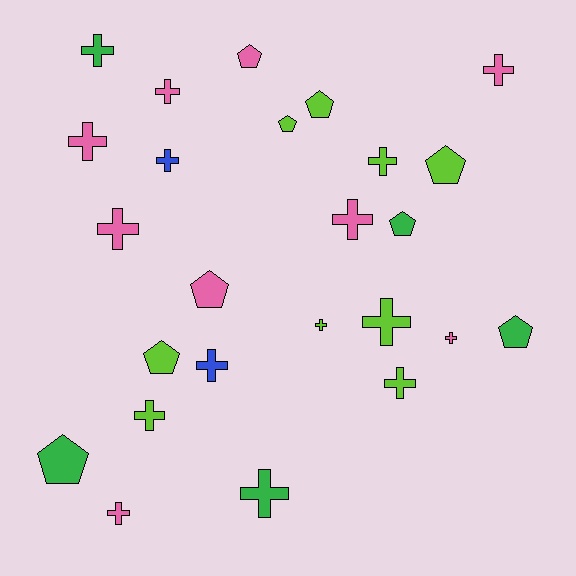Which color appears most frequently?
Pink, with 9 objects.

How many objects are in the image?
There are 25 objects.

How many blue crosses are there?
There are 2 blue crosses.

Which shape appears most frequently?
Cross, with 16 objects.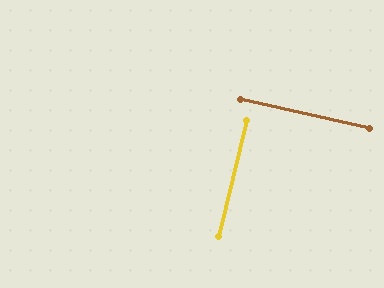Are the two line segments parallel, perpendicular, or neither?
Perpendicular — they meet at approximately 89°.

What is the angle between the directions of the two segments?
Approximately 89 degrees.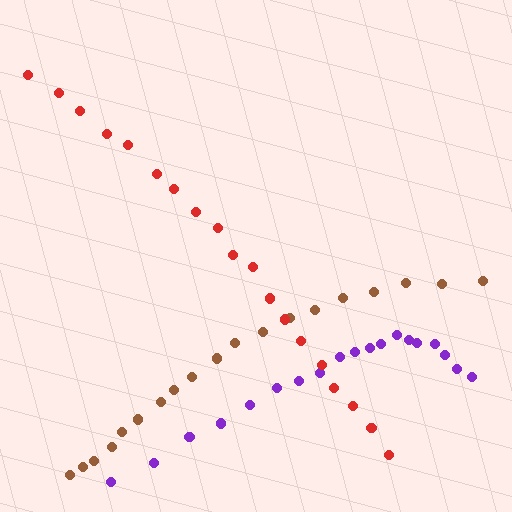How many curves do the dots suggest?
There are 3 distinct paths.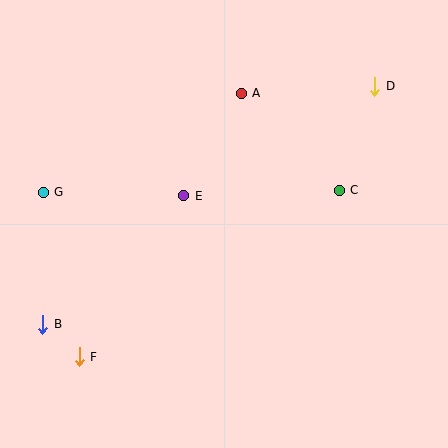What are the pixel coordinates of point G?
Point G is at (43, 192).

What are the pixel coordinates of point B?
Point B is at (43, 324).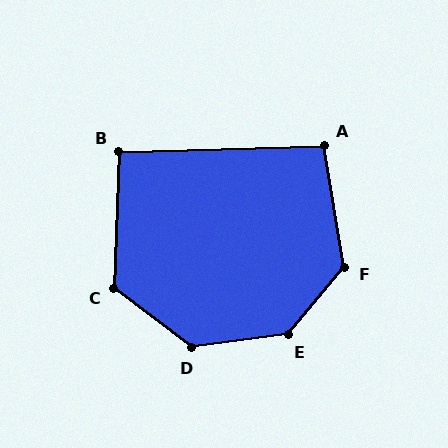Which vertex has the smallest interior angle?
B, at approximately 94 degrees.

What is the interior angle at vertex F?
Approximately 131 degrees (obtuse).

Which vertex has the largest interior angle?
E, at approximately 138 degrees.